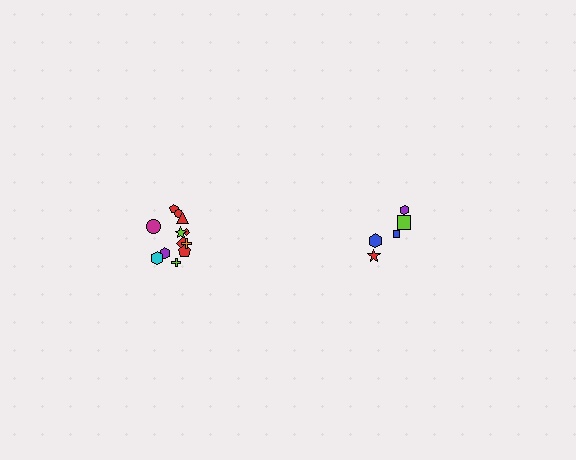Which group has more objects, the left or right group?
The left group.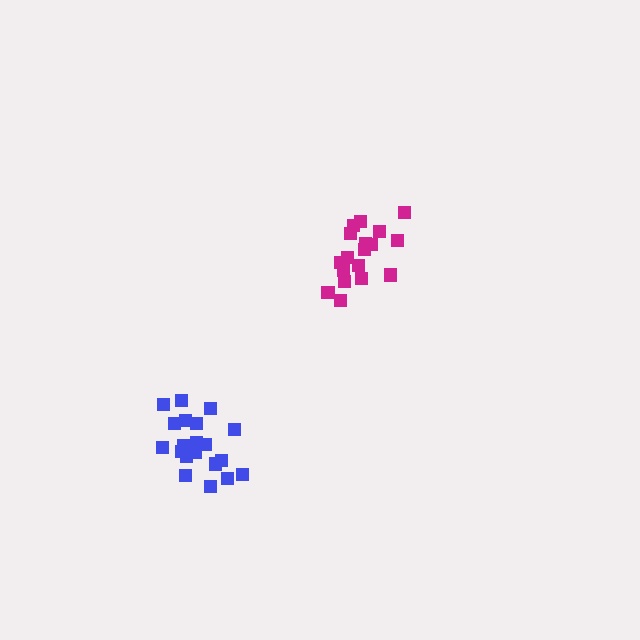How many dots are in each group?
Group 1: 20 dots, Group 2: 18 dots (38 total).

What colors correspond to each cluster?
The clusters are colored: blue, magenta.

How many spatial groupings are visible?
There are 2 spatial groupings.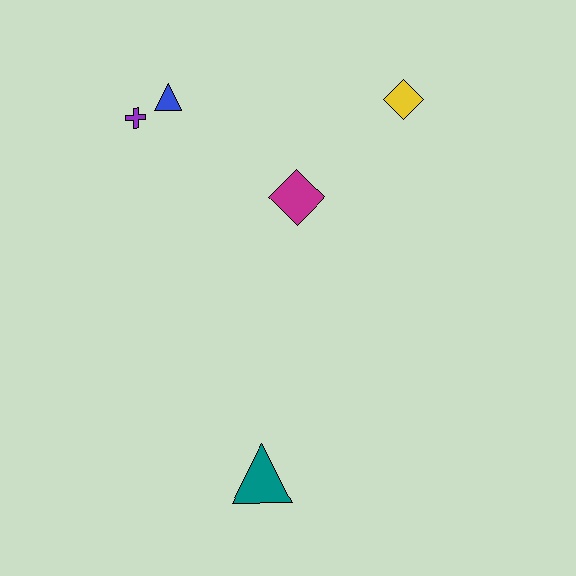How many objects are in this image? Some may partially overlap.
There are 5 objects.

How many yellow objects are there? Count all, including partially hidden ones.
There is 1 yellow object.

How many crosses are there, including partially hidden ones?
There is 1 cross.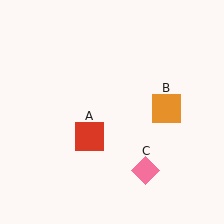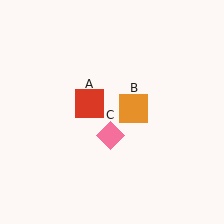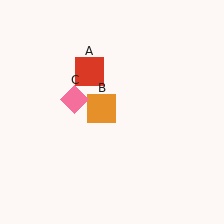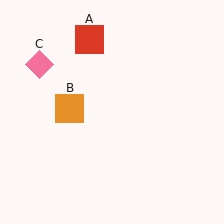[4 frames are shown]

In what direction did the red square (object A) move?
The red square (object A) moved up.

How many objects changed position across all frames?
3 objects changed position: red square (object A), orange square (object B), pink diamond (object C).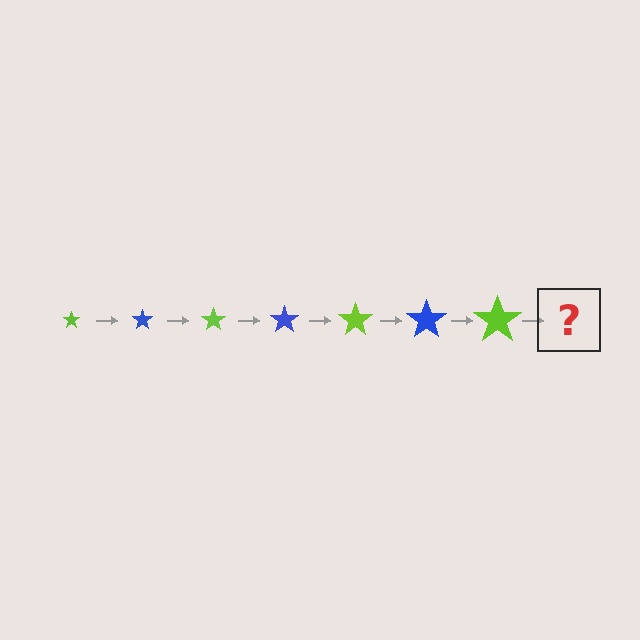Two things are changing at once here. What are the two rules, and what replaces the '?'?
The two rules are that the star grows larger each step and the color cycles through lime and blue. The '?' should be a blue star, larger than the previous one.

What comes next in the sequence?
The next element should be a blue star, larger than the previous one.